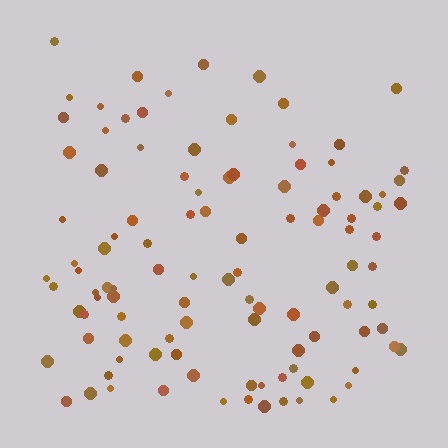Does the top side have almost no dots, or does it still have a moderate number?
Still a moderate number, just noticeably fewer than the bottom.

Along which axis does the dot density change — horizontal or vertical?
Vertical.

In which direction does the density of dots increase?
From top to bottom, with the bottom side densest.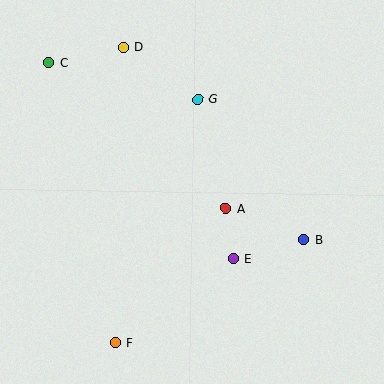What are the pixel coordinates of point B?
Point B is at (304, 239).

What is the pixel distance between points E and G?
The distance between E and G is 163 pixels.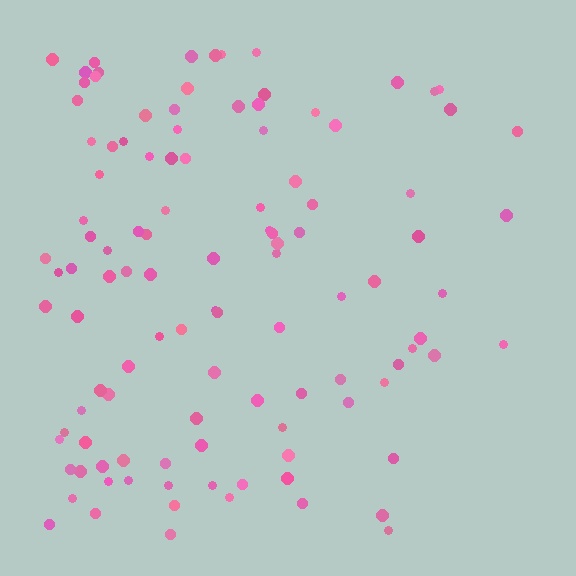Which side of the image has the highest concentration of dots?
The left.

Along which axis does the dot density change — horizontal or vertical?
Horizontal.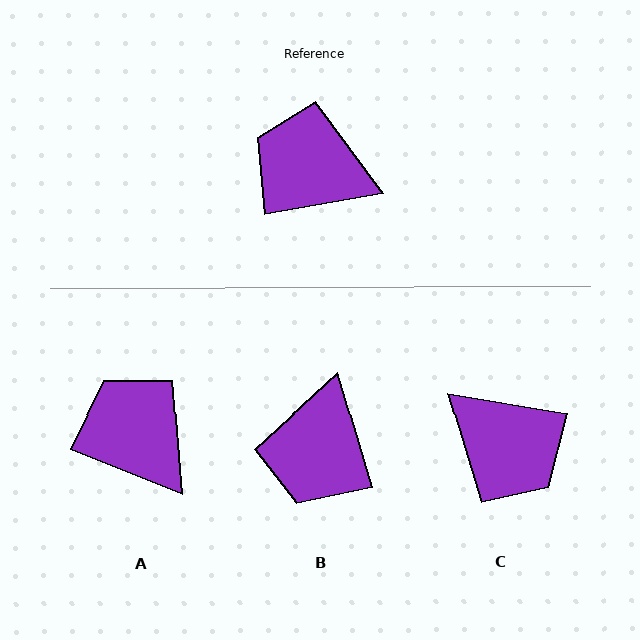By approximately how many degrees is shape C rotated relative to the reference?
Approximately 160 degrees counter-clockwise.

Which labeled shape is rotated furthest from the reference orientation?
C, about 160 degrees away.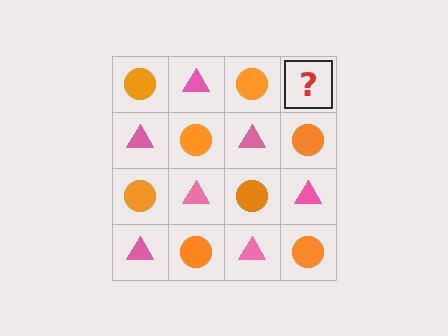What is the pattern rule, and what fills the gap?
The rule is that it alternates orange circle and pink triangle in a checkerboard pattern. The gap should be filled with a pink triangle.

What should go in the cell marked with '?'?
The missing cell should contain a pink triangle.